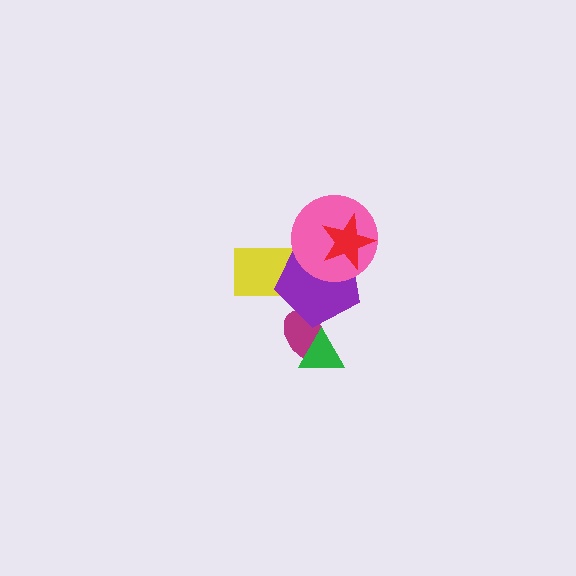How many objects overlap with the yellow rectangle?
2 objects overlap with the yellow rectangle.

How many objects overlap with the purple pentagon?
4 objects overlap with the purple pentagon.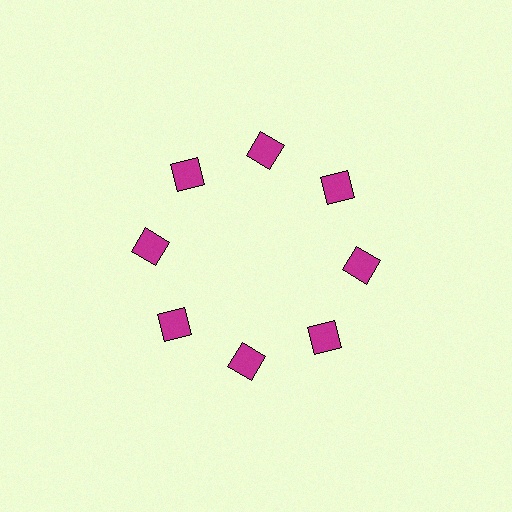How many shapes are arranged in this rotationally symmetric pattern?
There are 8 shapes, arranged in 8 groups of 1.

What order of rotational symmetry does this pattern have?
This pattern has 8-fold rotational symmetry.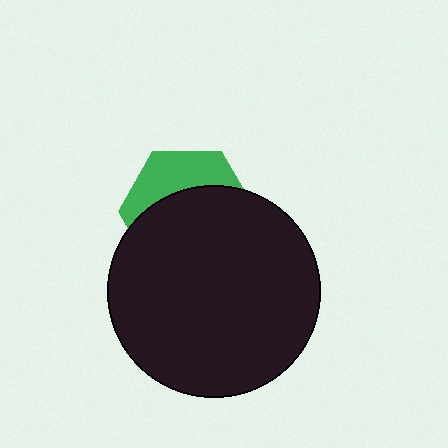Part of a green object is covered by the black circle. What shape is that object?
It is a hexagon.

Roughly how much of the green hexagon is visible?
A small part of it is visible (roughly 34%).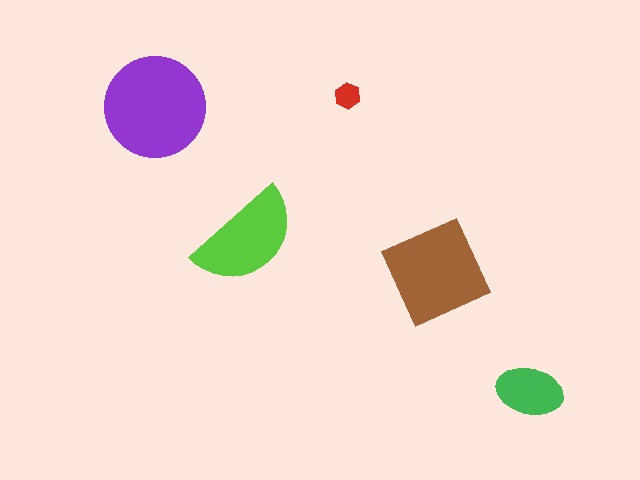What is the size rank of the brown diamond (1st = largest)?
2nd.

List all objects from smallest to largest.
The red hexagon, the green ellipse, the lime semicircle, the brown diamond, the purple circle.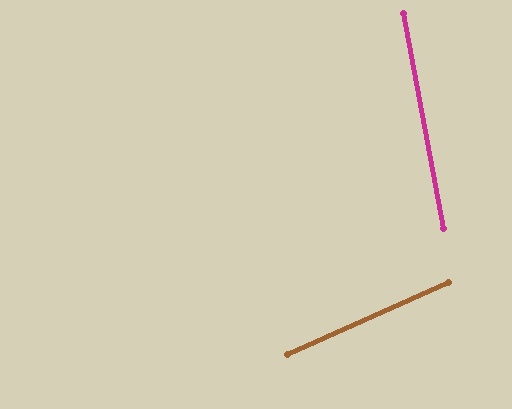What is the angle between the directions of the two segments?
Approximately 76 degrees.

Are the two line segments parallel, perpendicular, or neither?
Neither parallel nor perpendicular — they differ by about 76°.